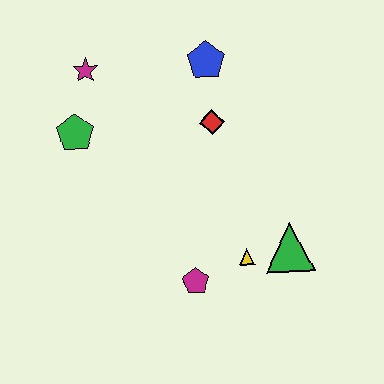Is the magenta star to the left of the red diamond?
Yes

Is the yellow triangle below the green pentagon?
Yes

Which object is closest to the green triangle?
The yellow triangle is closest to the green triangle.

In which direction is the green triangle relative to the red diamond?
The green triangle is below the red diamond.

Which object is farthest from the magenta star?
The green triangle is farthest from the magenta star.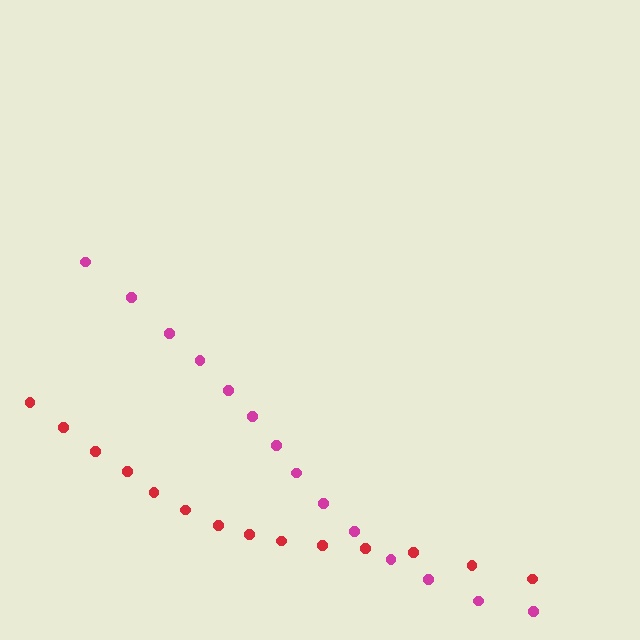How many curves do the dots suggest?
There are 2 distinct paths.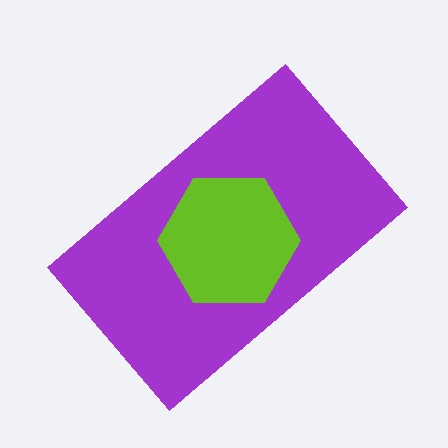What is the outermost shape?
The purple rectangle.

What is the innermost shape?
The lime hexagon.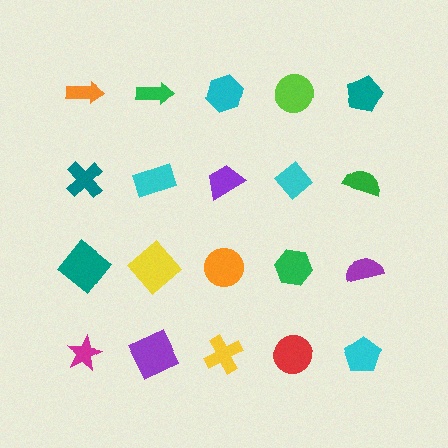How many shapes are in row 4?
5 shapes.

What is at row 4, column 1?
A magenta star.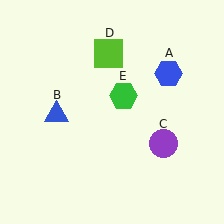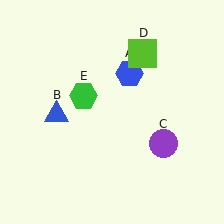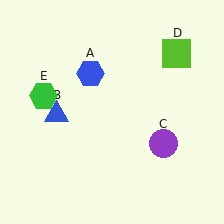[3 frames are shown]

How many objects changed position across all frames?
3 objects changed position: blue hexagon (object A), lime square (object D), green hexagon (object E).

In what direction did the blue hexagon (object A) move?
The blue hexagon (object A) moved left.